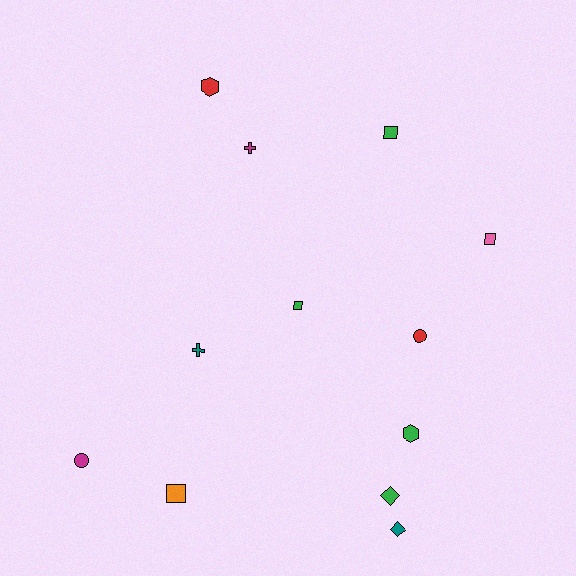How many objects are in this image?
There are 12 objects.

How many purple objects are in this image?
There are no purple objects.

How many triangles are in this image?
There are no triangles.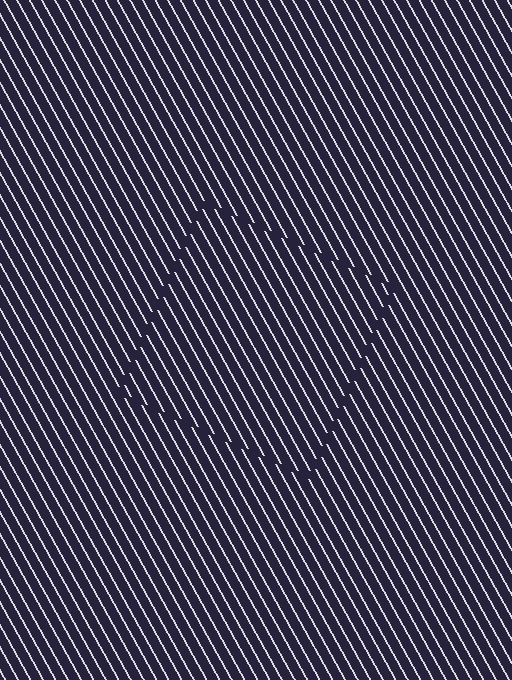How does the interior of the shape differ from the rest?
The interior of the shape contains the same grating, shifted by half a period — the contour is defined by the phase discontinuity where line-ends from the inner and outer gratings abut.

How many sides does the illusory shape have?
4 sides — the line-ends trace a square.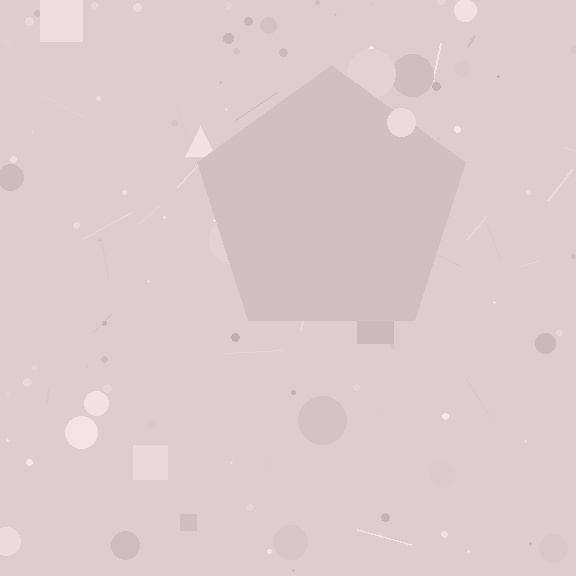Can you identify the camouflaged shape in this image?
The camouflaged shape is a pentagon.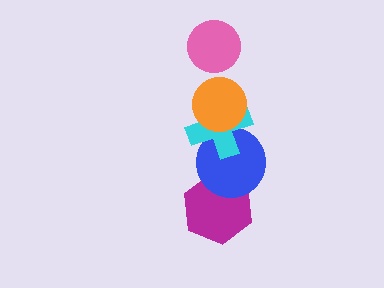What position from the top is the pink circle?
The pink circle is 1st from the top.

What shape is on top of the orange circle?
The pink circle is on top of the orange circle.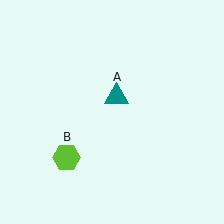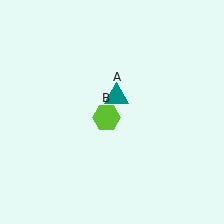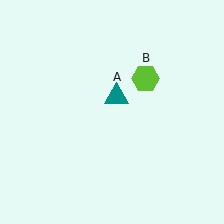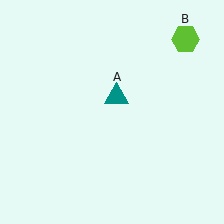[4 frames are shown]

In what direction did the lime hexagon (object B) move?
The lime hexagon (object B) moved up and to the right.